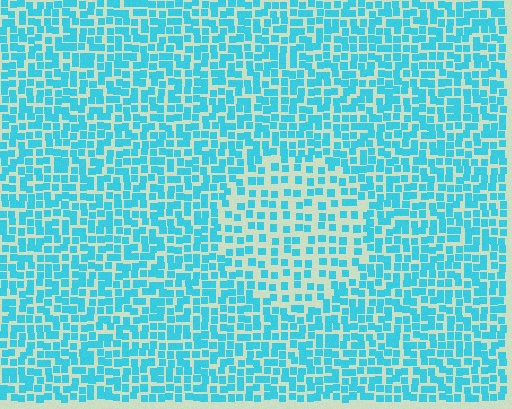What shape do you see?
I see a circle.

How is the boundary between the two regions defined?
The boundary is defined by a change in element density (approximately 1.8x ratio). All elements are the same color, size, and shape.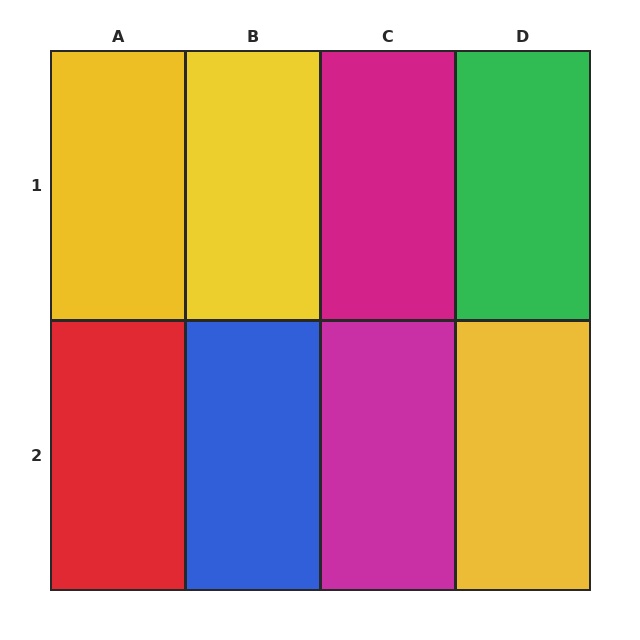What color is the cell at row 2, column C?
Magenta.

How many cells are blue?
1 cell is blue.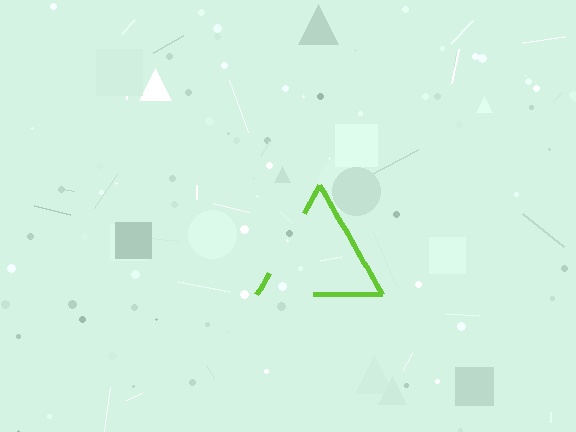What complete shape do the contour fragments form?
The contour fragments form a triangle.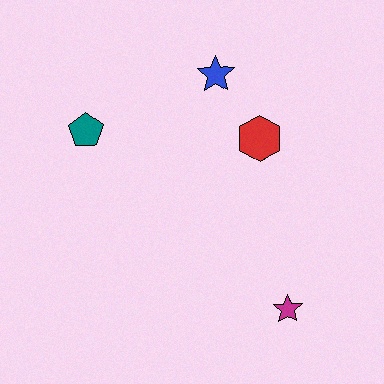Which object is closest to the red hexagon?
The blue star is closest to the red hexagon.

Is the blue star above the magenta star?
Yes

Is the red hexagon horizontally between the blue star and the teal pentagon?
No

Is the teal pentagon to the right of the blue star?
No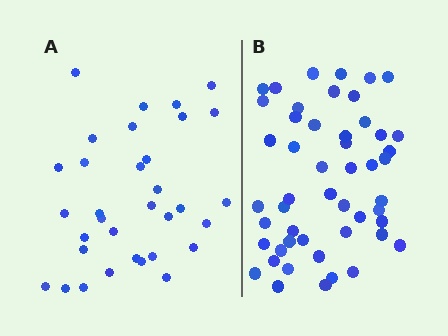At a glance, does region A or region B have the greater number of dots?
Region B (the right region) has more dots.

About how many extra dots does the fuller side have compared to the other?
Region B has approximately 15 more dots than region A.